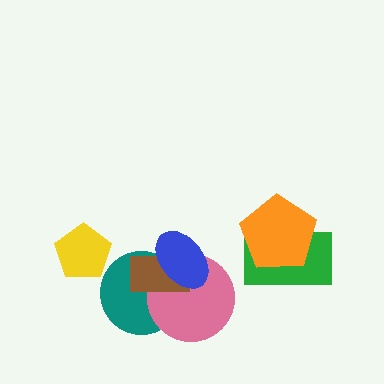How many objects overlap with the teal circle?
3 objects overlap with the teal circle.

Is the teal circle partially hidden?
Yes, it is partially covered by another shape.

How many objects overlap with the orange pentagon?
1 object overlaps with the orange pentagon.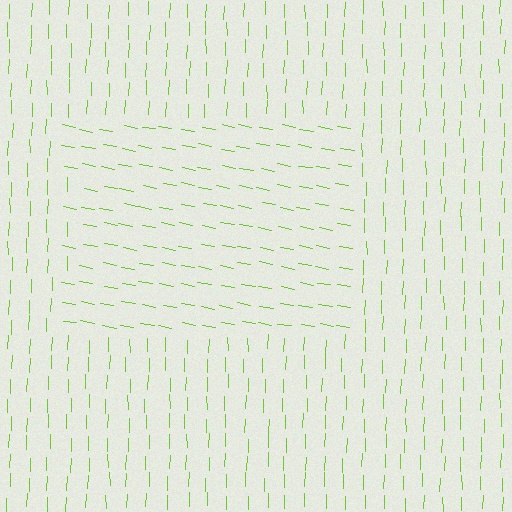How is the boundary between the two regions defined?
The boundary is defined purely by a change in line orientation (approximately 81 degrees difference). All lines are the same color and thickness.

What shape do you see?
I see a rectangle.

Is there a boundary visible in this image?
Yes, there is a texture boundary formed by a change in line orientation.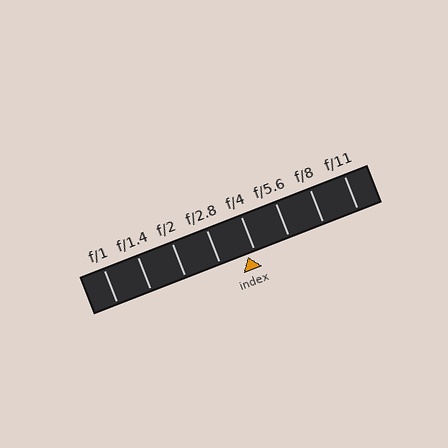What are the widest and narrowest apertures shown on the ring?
The widest aperture shown is f/1 and the narrowest is f/11.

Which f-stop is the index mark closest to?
The index mark is closest to f/4.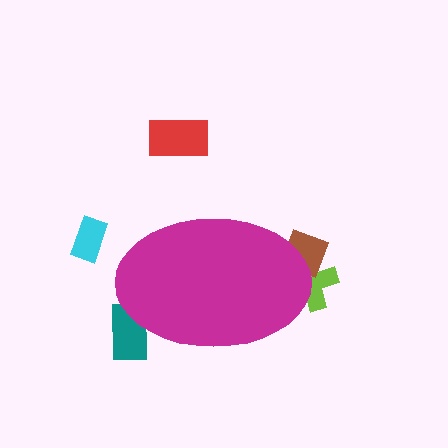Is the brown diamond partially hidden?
Yes, the brown diamond is partially hidden behind the magenta ellipse.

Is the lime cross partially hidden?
Yes, the lime cross is partially hidden behind the magenta ellipse.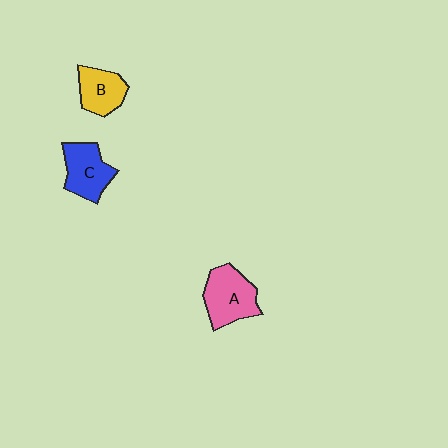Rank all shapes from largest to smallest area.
From largest to smallest: A (pink), C (blue), B (yellow).